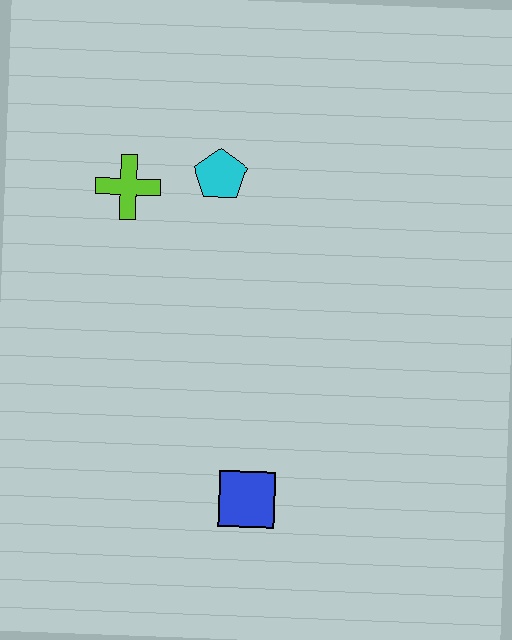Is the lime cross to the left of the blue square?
Yes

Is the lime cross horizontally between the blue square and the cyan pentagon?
No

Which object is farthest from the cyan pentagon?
The blue square is farthest from the cyan pentagon.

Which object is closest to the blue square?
The cyan pentagon is closest to the blue square.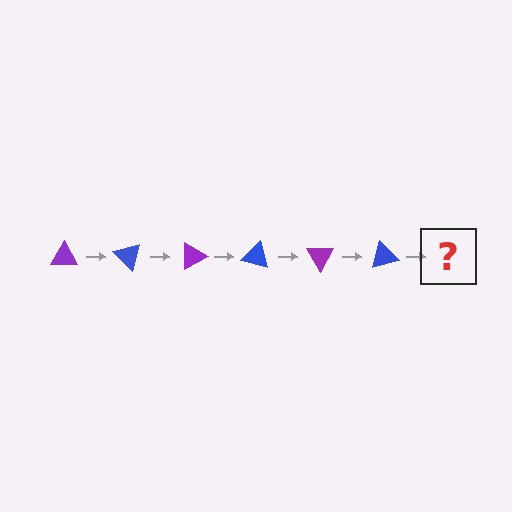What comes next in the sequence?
The next element should be a purple triangle, rotated 270 degrees from the start.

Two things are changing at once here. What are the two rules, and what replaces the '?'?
The two rules are that it rotates 45 degrees each step and the color cycles through purple and blue. The '?' should be a purple triangle, rotated 270 degrees from the start.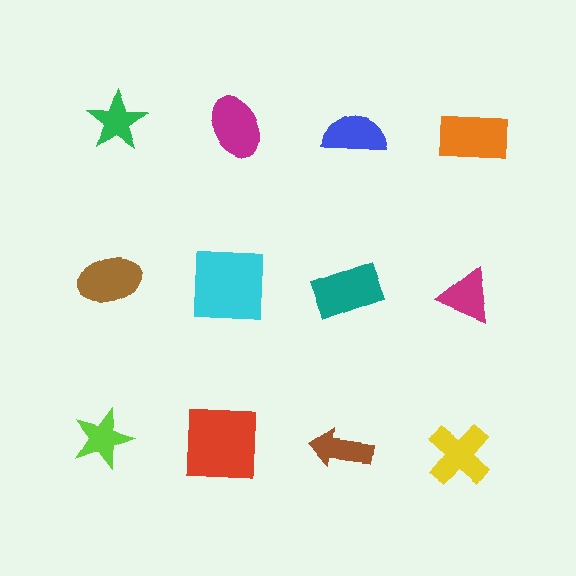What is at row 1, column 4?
An orange rectangle.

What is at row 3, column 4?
A yellow cross.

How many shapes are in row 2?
4 shapes.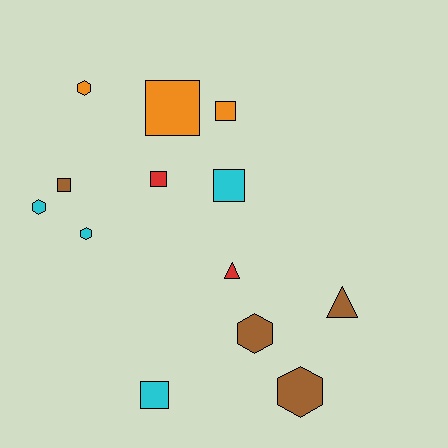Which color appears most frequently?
Brown, with 4 objects.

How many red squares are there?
There is 1 red square.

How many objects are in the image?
There are 13 objects.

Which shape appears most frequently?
Square, with 6 objects.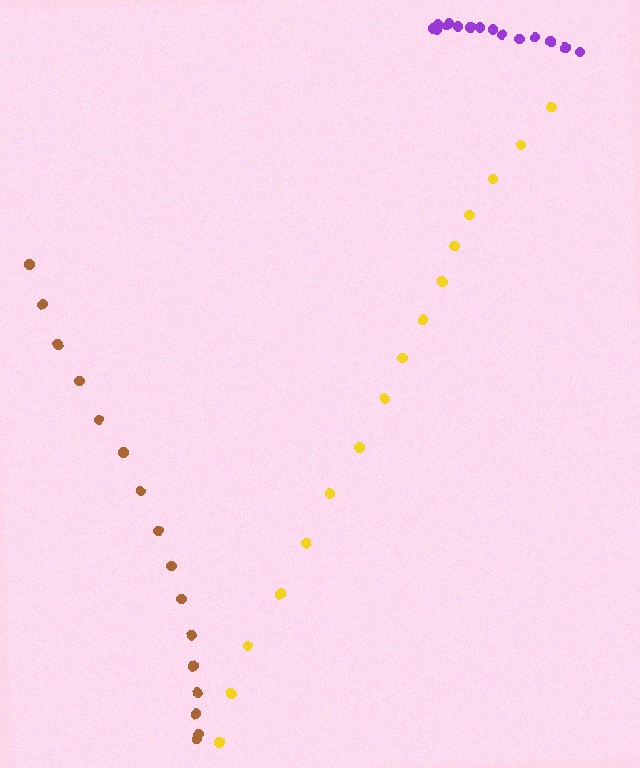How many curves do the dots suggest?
There are 3 distinct paths.